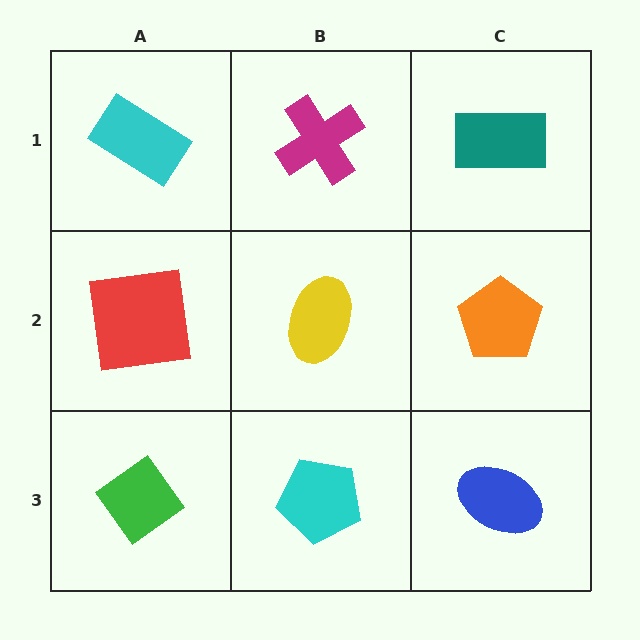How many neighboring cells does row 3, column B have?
3.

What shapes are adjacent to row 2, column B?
A magenta cross (row 1, column B), a cyan pentagon (row 3, column B), a red square (row 2, column A), an orange pentagon (row 2, column C).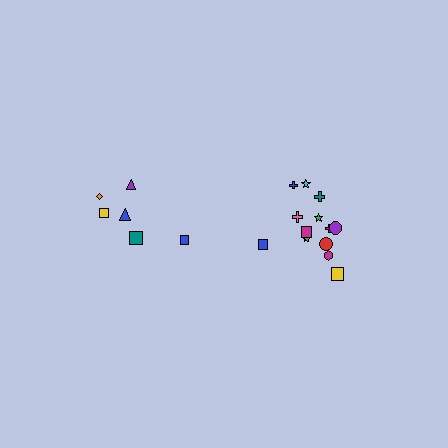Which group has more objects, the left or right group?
The right group.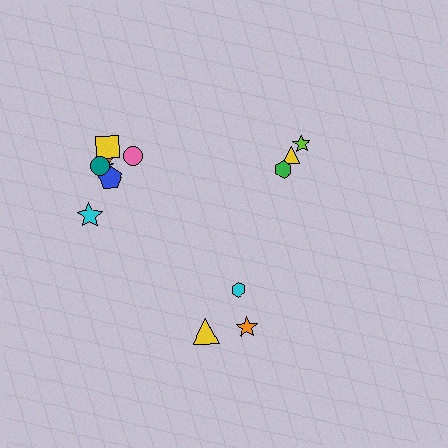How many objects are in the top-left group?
There are 7 objects.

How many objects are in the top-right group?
There are 3 objects.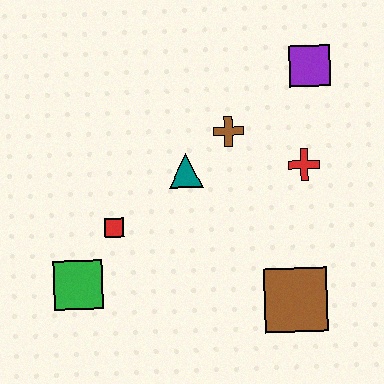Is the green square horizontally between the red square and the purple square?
No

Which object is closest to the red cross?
The brown cross is closest to the red cross.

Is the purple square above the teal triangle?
Yes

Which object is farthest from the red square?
The purple square is farthest from the red square.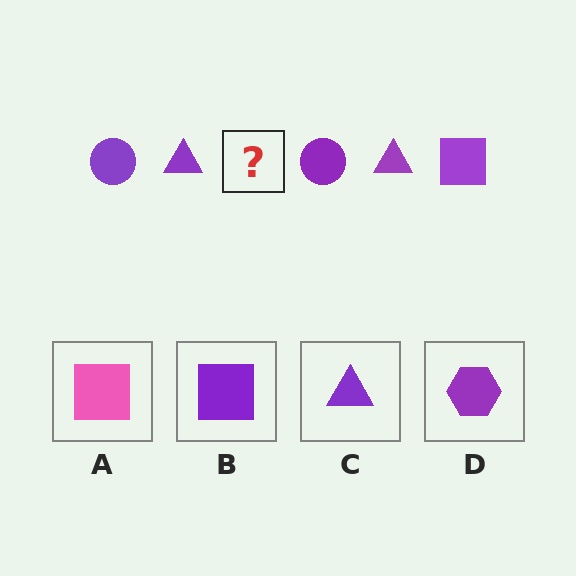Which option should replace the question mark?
Option B.